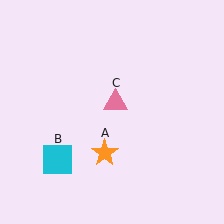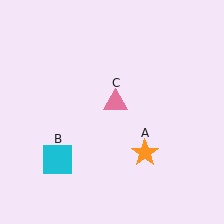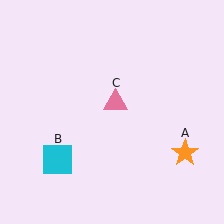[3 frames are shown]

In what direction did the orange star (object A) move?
The orange star (object A) moved right.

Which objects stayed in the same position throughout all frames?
Cyan square (object B) and pink triangle (object C) remained stationary.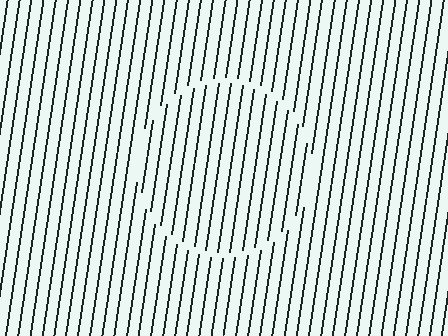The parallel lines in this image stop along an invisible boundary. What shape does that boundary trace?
An illusory circle. The interior of the shape contains the same grating, shifted by half a period — the contour is defined by the phase discontinuity where line-ends from the inner and outer gratings abut.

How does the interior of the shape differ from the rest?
The interior of the shape contains the same grating, shifted by half a period — the contour is defined by the phase discontinuity where line-ends from the inner and outer gratings abut.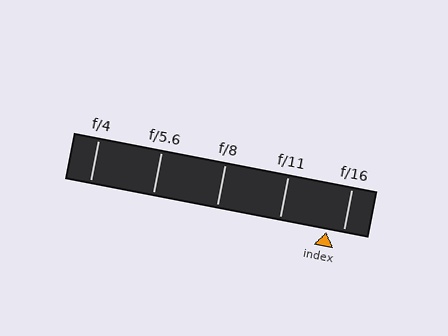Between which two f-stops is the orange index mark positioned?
The index mark is between f/11 and f/16.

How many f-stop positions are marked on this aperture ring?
There are 5 f-stop positions marked.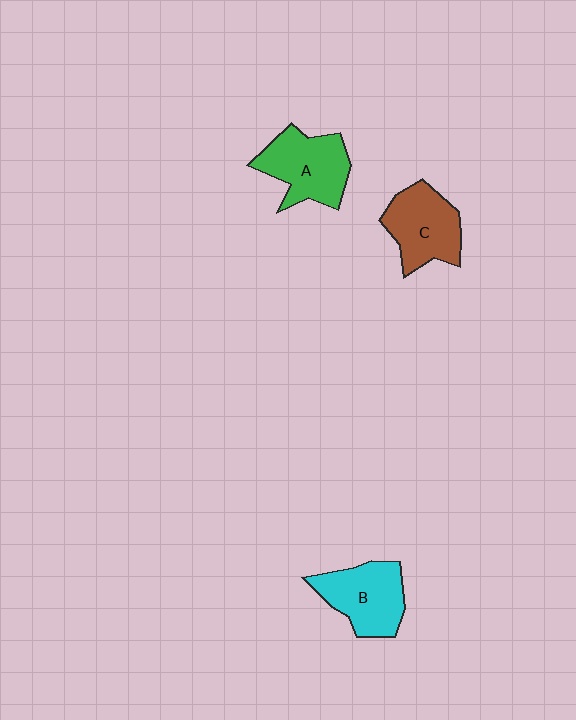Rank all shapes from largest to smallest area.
From largest to smallest: A (green), B (cyan), C (brown).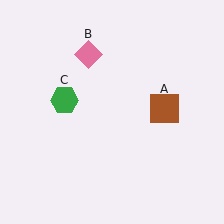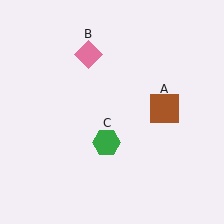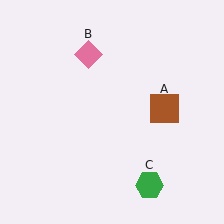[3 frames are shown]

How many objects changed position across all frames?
1 object changed position: green hexagon (object C).